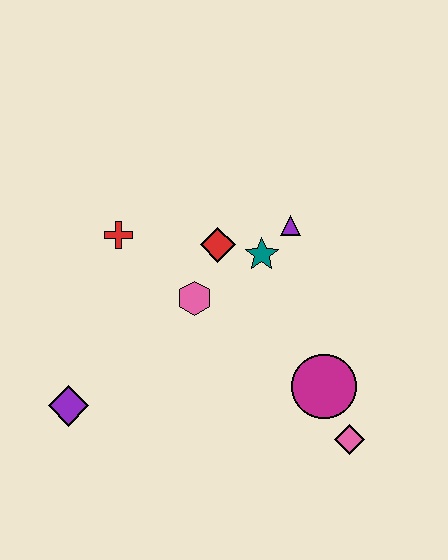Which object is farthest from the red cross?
The pink diamond is farthest from the red cross.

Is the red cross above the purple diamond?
Yes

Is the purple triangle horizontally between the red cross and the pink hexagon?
No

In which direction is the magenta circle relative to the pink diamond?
The magenta circle is above the pink diamond.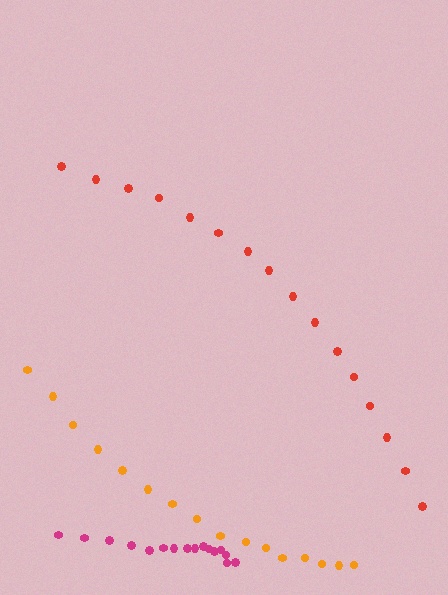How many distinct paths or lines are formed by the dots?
There are 3 distinct paths.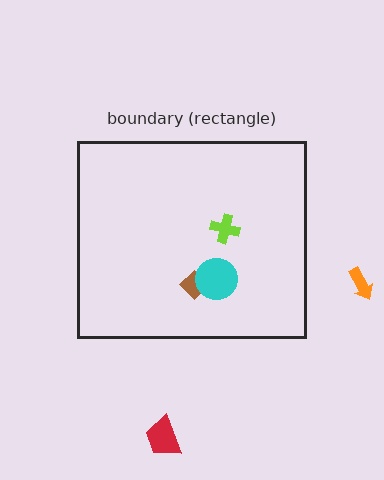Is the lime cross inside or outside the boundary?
Inside.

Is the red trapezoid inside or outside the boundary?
Outside.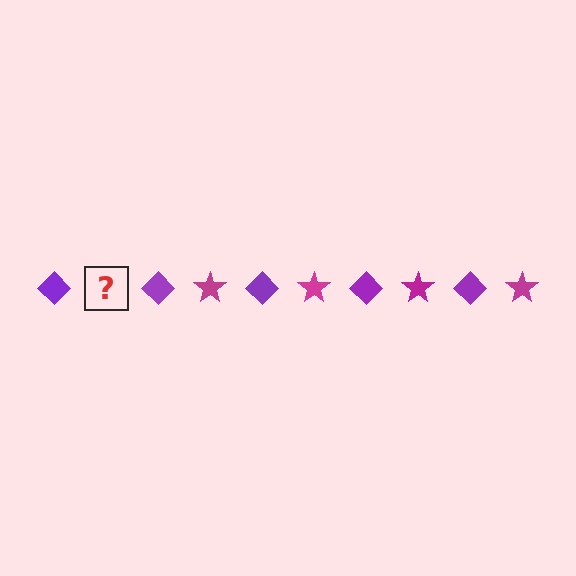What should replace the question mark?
The question mark should be replaced with a magenta star.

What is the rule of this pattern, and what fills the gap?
The rule is that the pattern alternates between purple diamond and magenta star. The gap should be filled with a magenta star.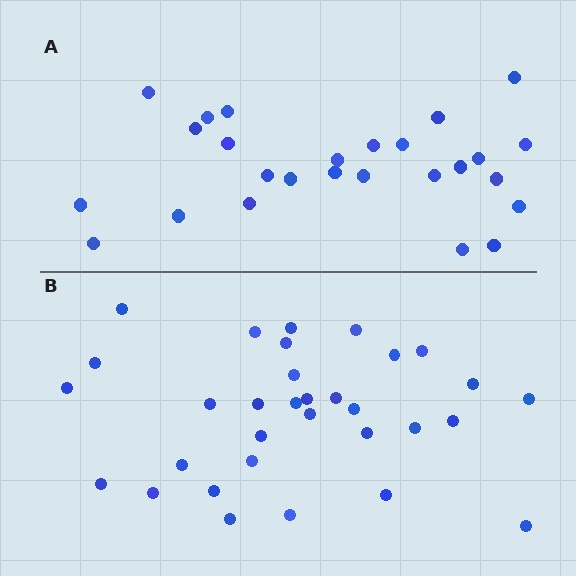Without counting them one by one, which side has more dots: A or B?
Region B (the bottom region) has more dots.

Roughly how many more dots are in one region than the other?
Region B has about 6 more dots than region A.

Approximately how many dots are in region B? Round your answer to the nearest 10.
About 30 dots. (The exact count is 32, which rounds to 30.)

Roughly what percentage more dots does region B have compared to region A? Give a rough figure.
About 25% more.